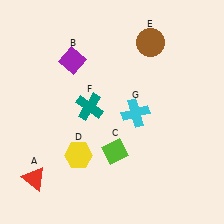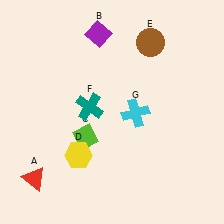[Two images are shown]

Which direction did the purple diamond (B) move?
The purple diamond (B) moved up.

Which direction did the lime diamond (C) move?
The lime diamond (C) moved left.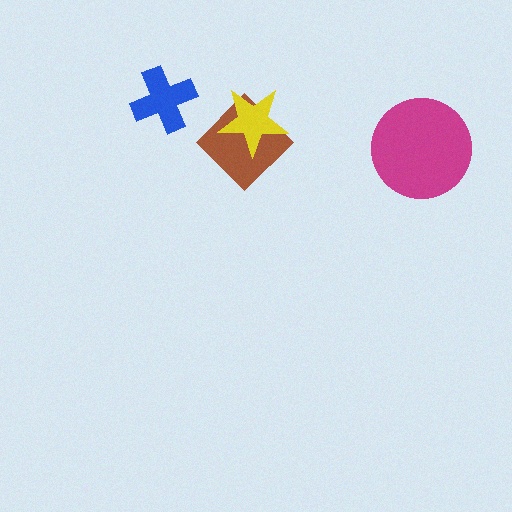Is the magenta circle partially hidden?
No, no other shape covers it.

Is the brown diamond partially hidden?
Yes, it is partially covered by another shape.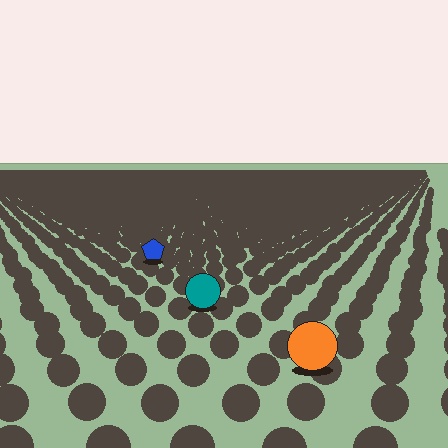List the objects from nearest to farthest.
From nearest to farthest: the orange circle, the teal circle, the blue pentagon.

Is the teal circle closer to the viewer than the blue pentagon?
Yes. The teal circle is closer — you can tell from the texture gradient: the ground texture is coarser near it.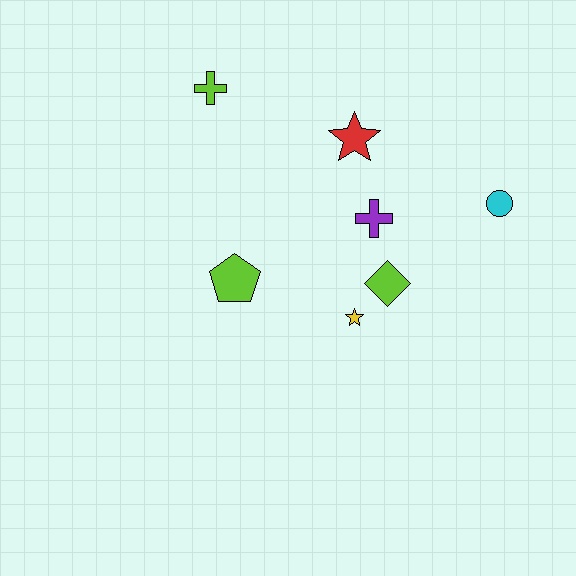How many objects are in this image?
There are 7 objects.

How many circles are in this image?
There is 1 circle.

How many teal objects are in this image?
There are no teal objects.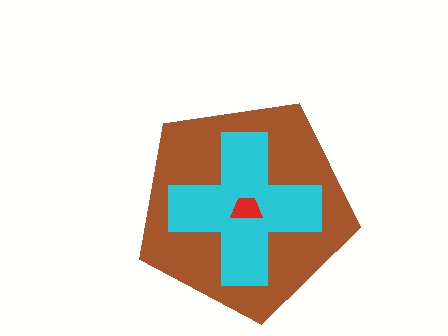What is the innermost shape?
The red trapezoid.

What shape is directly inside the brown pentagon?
The cyan cross.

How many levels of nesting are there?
3.